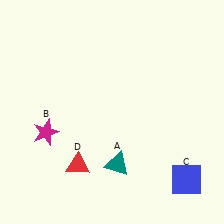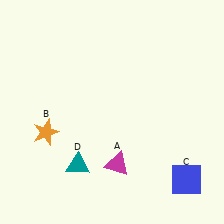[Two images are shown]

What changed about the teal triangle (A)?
In Image 1, A is teal. In Image 2, it changed to magenta.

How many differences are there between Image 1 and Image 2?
There are 3 differences between the two images.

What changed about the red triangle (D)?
In Image 1, D is red. In Image 2, it changed to teal.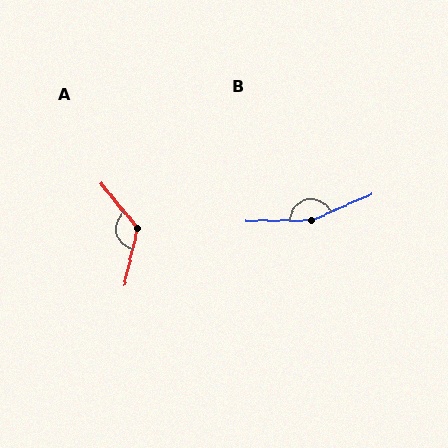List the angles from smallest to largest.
A (128°), B (157°).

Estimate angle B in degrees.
Approximately 157 degrees.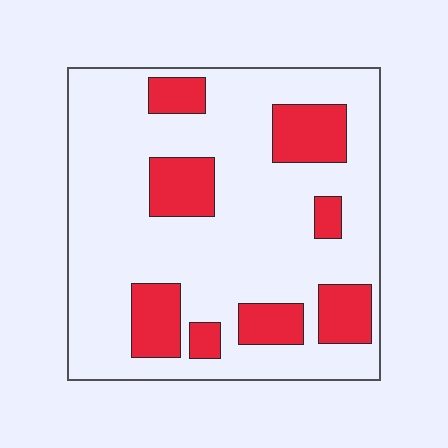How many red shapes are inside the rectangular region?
8.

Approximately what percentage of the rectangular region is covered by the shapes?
Approximately 25%.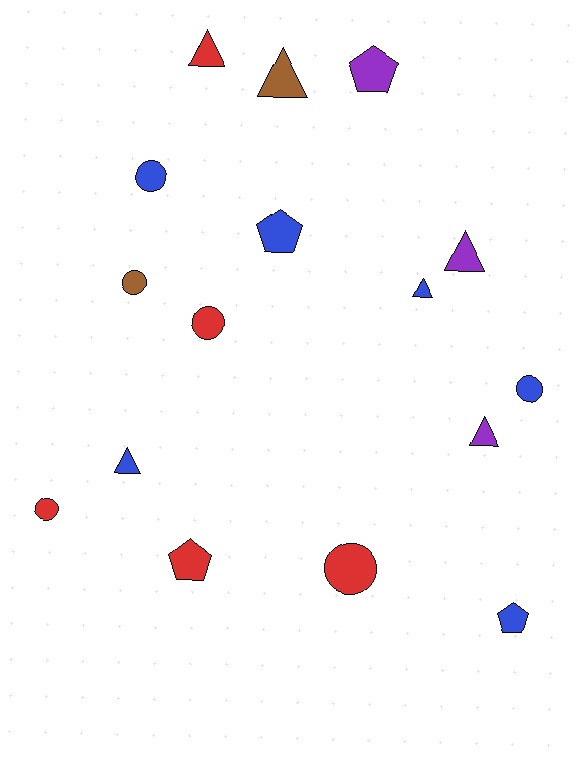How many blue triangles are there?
There are 2 blue triangles.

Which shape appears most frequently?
Circle, with 6 objects.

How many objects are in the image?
There are 16 objects.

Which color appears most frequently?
Blue, with 6 objects.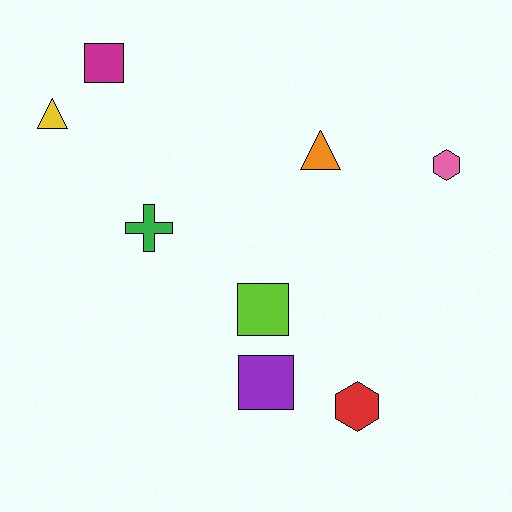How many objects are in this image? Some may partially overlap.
There are 8 objects.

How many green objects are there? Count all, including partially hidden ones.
There is 1 green object.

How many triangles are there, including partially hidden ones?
There are 2 triangles.